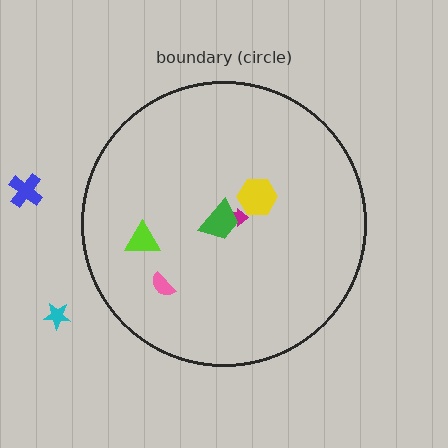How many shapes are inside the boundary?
5 inside, 2 outside.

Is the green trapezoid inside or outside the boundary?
Inside.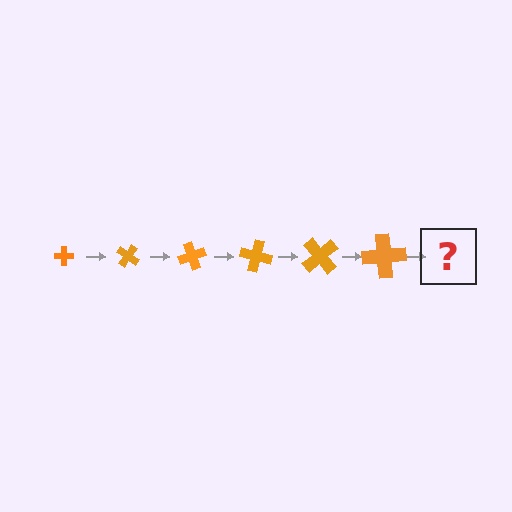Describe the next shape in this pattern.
It should be a cross, larger than the previous one and rotated 210 degrees from the start.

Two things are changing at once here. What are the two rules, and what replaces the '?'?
The two rules are that the cross grows larger each step and it rotates 35 degrees each step. The '?' should be a cross, larger than the previous one and rotated 210 degrees from the start.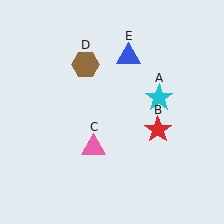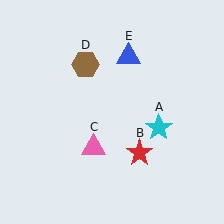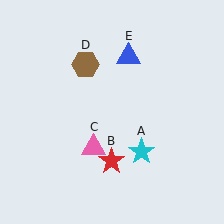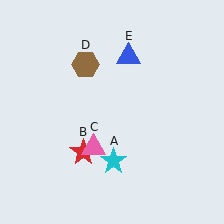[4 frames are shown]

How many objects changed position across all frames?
2 objects changed position: cyan star (object A), red star (object B).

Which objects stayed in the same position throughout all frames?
Pink triangle (object C) and brown hexagon (object D) and blue triangle (object E) remained stationary.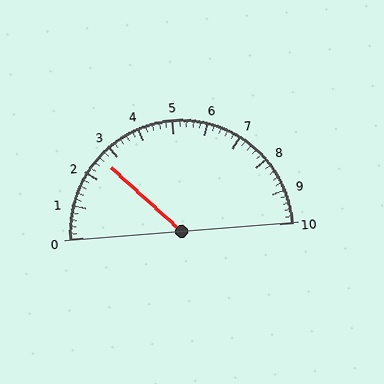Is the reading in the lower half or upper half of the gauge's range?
The reading is in the lower half of the range (0 to 10).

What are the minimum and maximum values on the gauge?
The gauge ranges from 0 to 10.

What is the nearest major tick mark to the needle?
The nearest major tick mark is 3.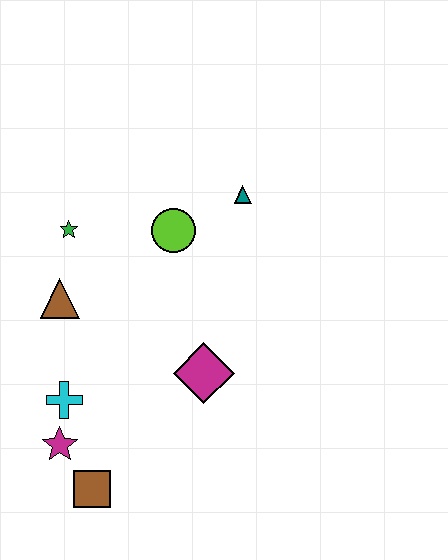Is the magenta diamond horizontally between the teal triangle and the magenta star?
Yes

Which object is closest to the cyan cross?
The magenta star is closest to the cyan cross.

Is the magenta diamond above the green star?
No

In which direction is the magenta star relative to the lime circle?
The magenta star is below the lime circle.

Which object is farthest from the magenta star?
The teal triangle is farthest from the magenta star.